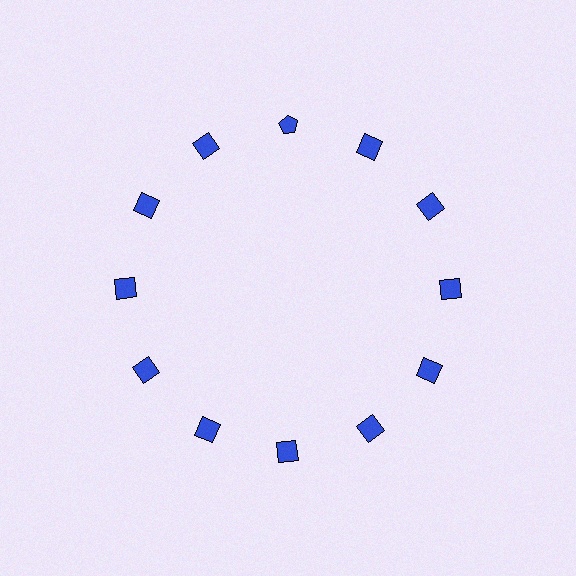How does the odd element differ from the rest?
It has a different shape: pentagon instead of square.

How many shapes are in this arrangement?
There are 12 shapes arranged in a ring pattern.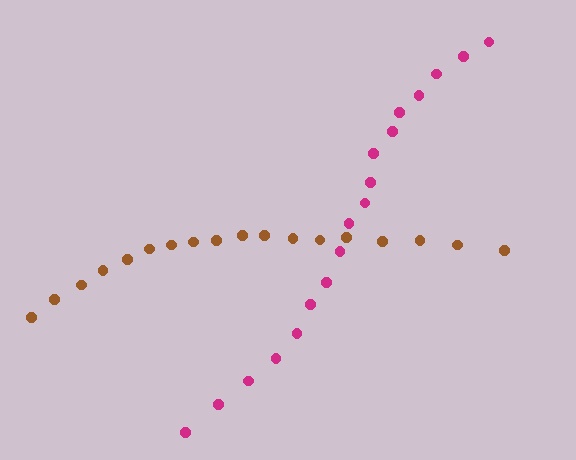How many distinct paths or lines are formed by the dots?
There are 2 distinct paths.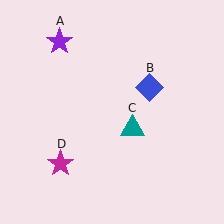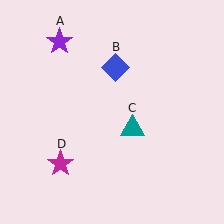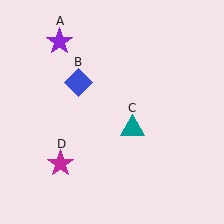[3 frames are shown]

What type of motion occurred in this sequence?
The blue diamond (object B) rotated counterclockwise around the center of the scene.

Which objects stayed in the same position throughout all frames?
Purple star (object A) and teal triangle (object C) and magenta star (object D) remained stationary.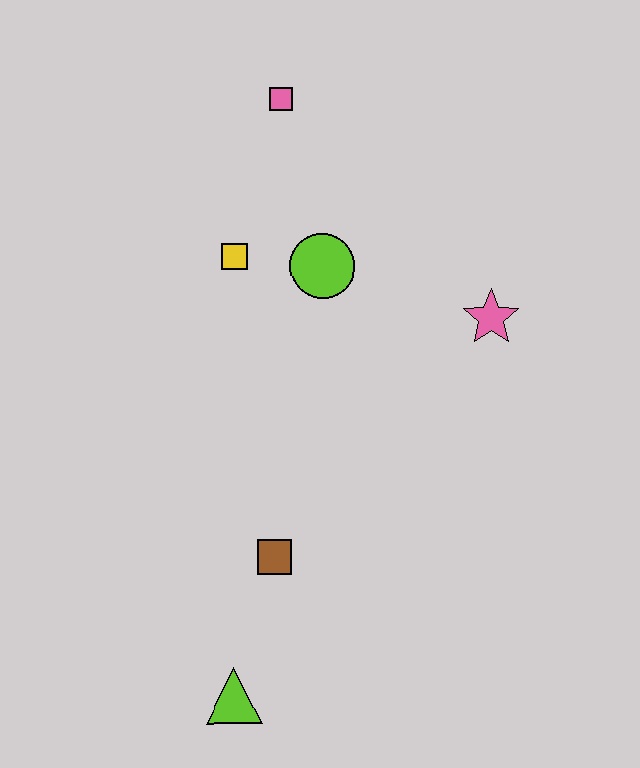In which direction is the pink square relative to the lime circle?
The pink square is above the lime circle.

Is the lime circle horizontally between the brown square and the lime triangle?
No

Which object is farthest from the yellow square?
The lime triangle is farthest from the yellow square.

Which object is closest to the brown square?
The lime triangle is closest to the brown square.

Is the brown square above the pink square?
No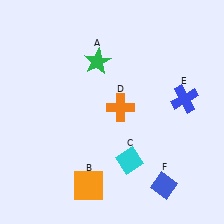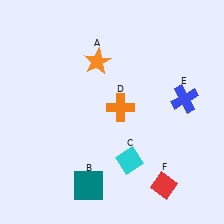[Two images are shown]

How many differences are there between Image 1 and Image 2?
There are 3 differences between the two images.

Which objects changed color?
A changed from green to orange. B changed from orange to teal. F changed from blue to red.